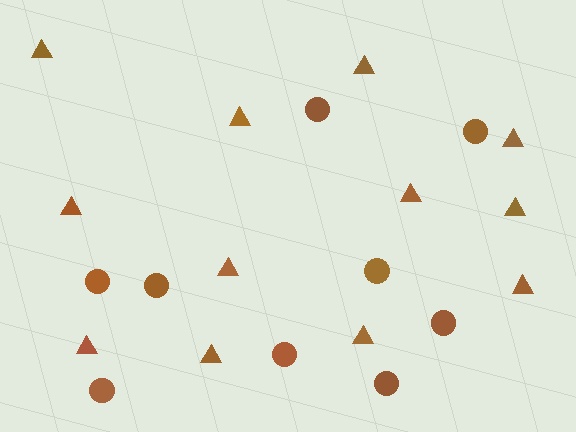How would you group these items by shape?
There are 2 groups: one group of circles (9) and one group of triangles (12).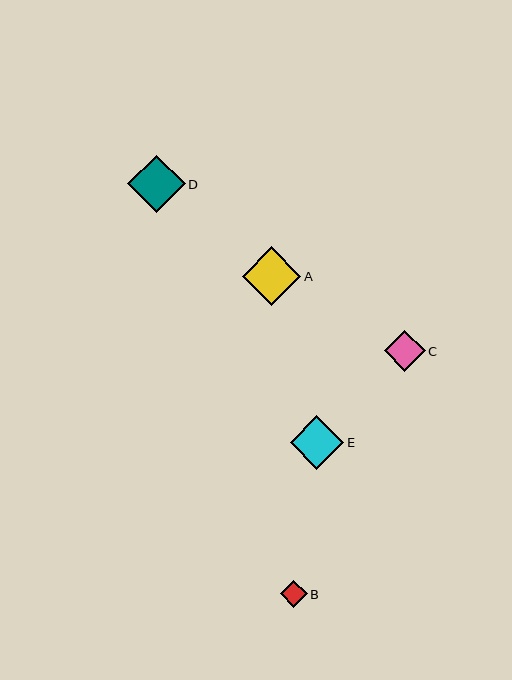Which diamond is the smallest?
Diamond B is the smallest with a size of approximately 27 pixels.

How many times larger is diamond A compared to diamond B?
Diamond A is approximately 2.1 times the size of diamond B.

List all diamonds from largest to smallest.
From largest to smallest: A, D, E, C, B.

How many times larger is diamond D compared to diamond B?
Diamond D is approximately 2.1 times the size of diamond B.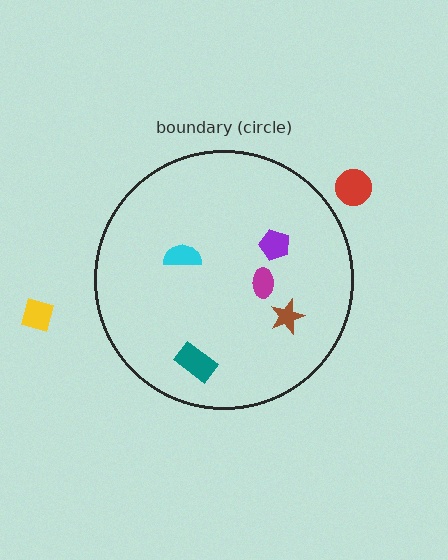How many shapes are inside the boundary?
5 inside, 2 outside.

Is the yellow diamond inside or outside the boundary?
Outside.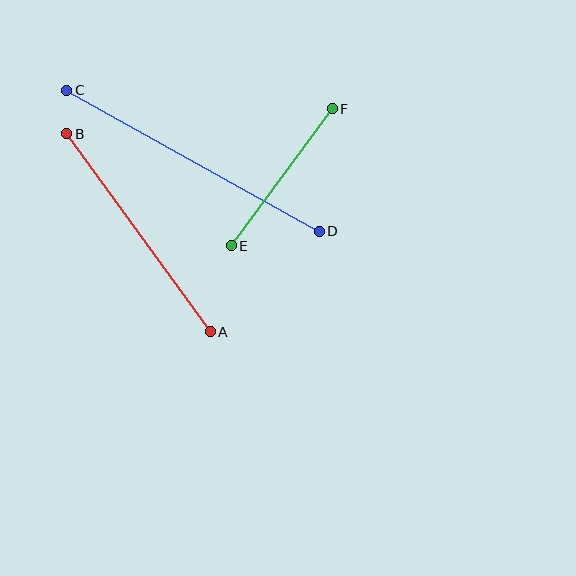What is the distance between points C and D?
The distance is approximately 289 pixels.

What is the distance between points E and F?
The distance is approximately 170 pixels.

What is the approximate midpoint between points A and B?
The midpoint is at approximately (138, 233) pixels.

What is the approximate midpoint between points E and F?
The midpoint is at approximately (282, 177) pixels.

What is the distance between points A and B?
The distance is approximately 245 pixels.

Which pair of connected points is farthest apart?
Points C and D are farthest apart.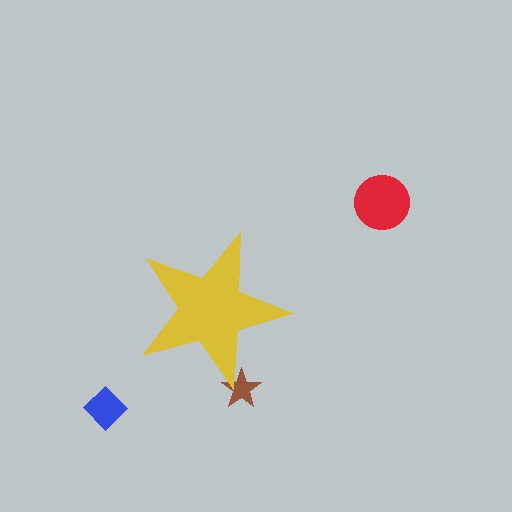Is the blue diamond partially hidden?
No, the blue diamond is fully visible.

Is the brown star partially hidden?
Yes, the brown star is partially hidden behind the yellow star.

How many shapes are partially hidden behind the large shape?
1 shape is partially hidden.